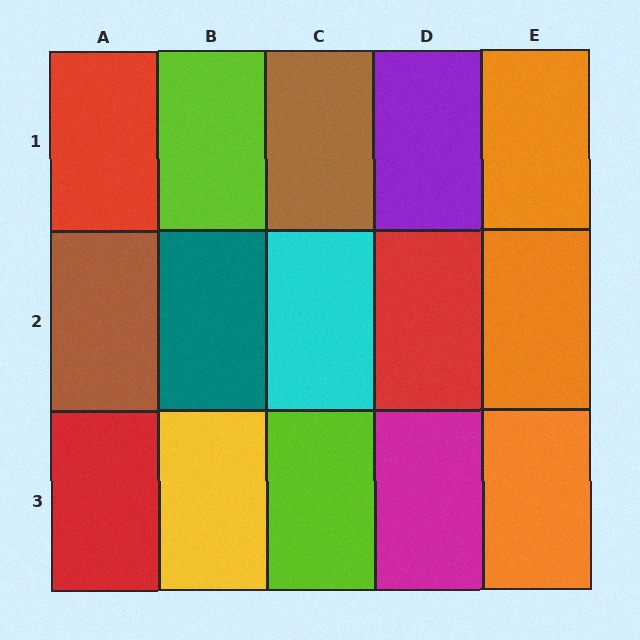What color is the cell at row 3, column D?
Magenta.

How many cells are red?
3 cells are red.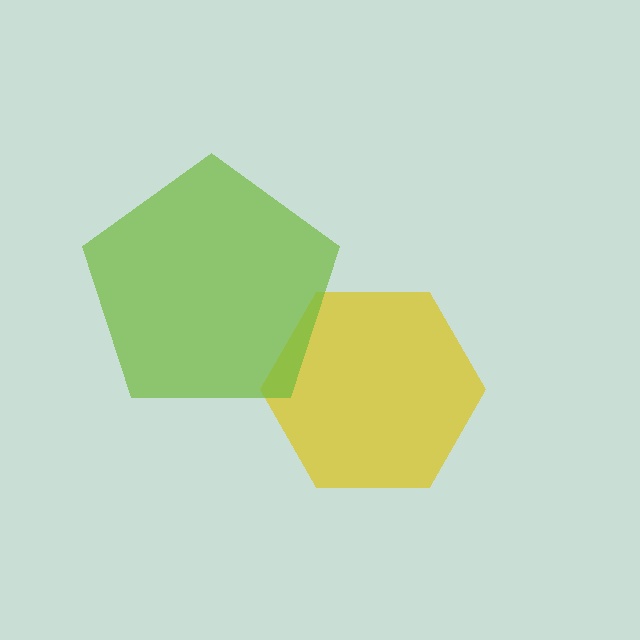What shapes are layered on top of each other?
The layered shapes are: a yellow hexagon, a lime pentagon.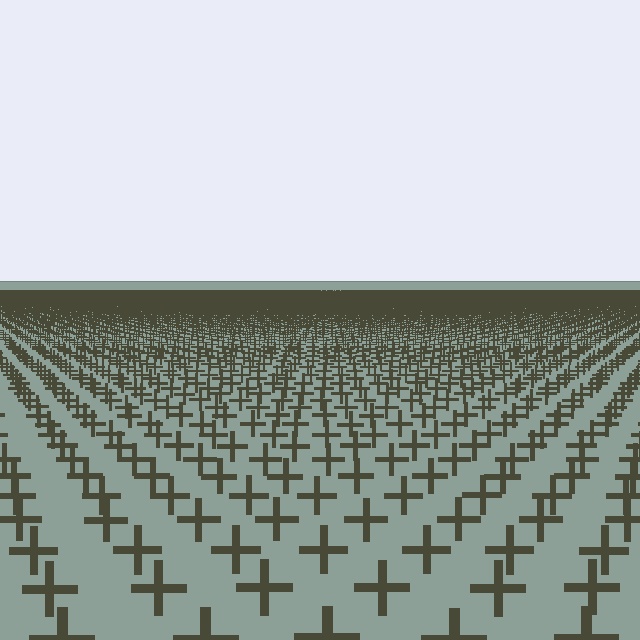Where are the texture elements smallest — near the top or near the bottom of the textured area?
Near the top.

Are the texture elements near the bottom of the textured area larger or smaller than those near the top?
Larger. Near the bottom, elements are closer to the viewer and appear at a bigger on-screen size.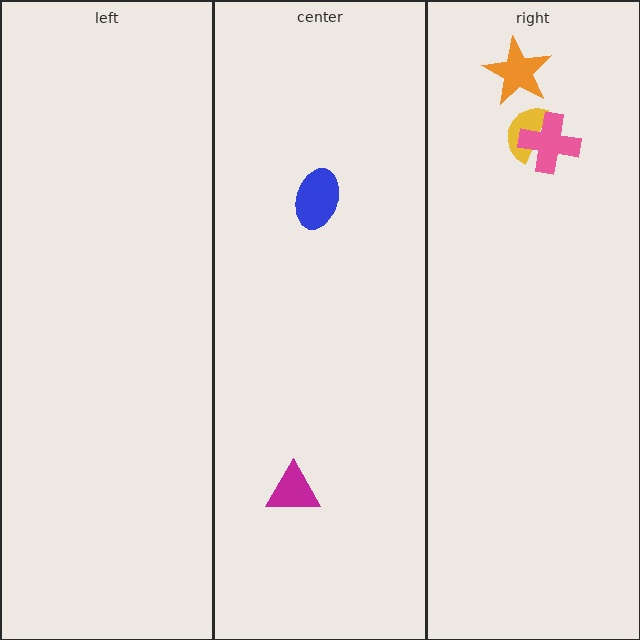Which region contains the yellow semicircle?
The right region.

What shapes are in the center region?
The magenta triangle, the blue ellipse.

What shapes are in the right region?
The yellow semicircle, the pink cross, the orange star.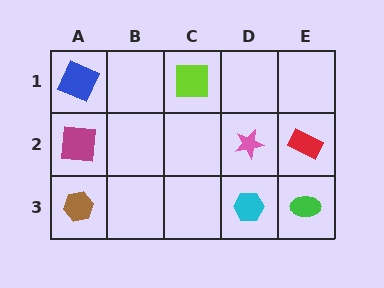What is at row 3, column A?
A brown hexagon.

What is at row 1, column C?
A lime square.